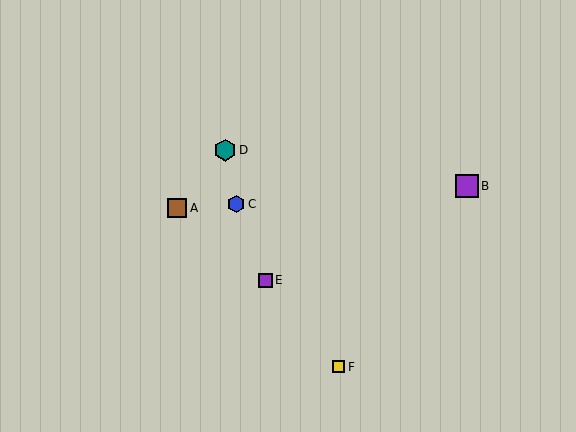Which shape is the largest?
The purple square (labeled B) is the largest.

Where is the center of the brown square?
The center of the brown square is at (177, 208).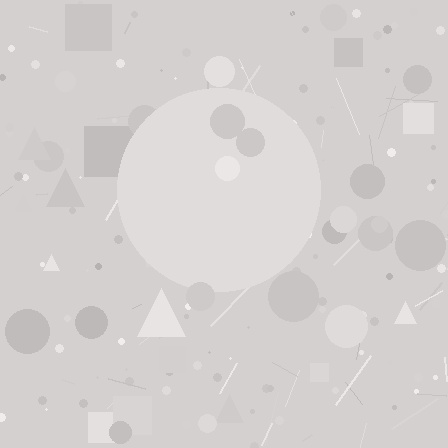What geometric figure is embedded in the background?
A circle is embedded in the background.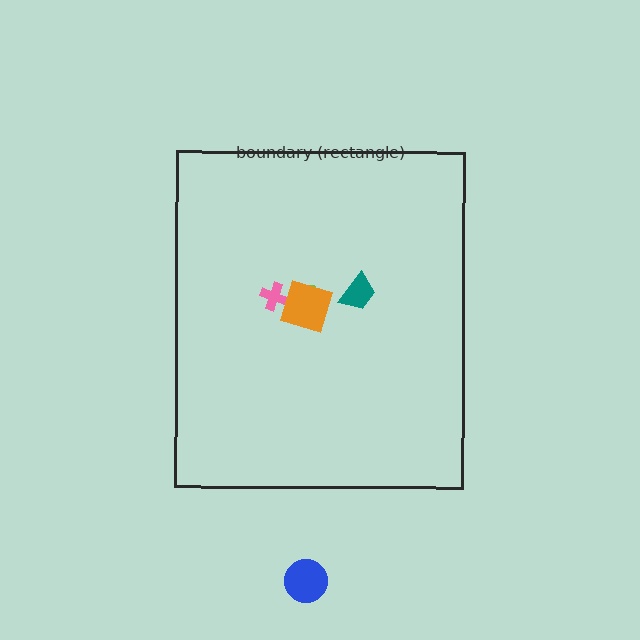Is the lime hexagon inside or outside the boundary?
Inside.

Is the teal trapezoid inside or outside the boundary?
Inside.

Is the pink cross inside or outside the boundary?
Inside.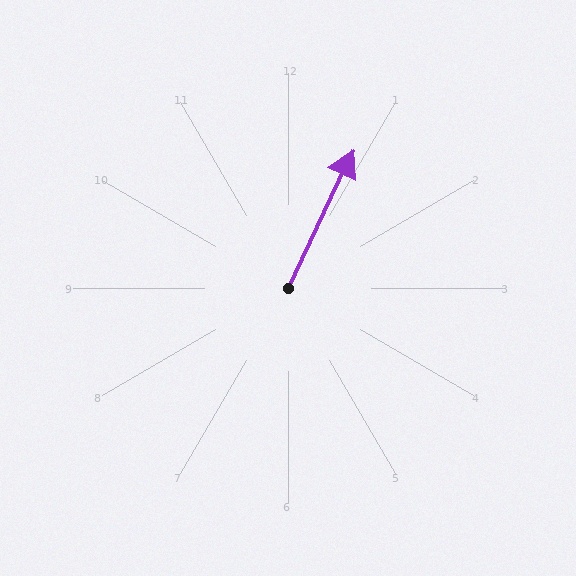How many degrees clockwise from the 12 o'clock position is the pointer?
Approximately 25 degrees.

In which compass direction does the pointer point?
Northeast.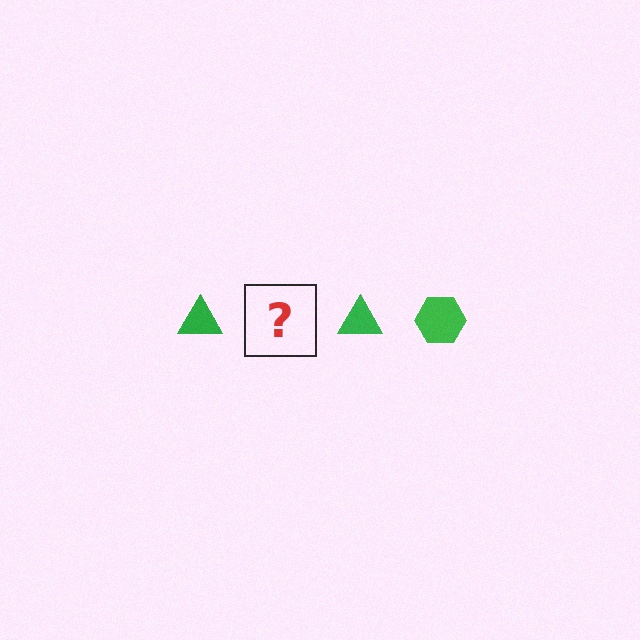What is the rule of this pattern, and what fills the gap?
The rule is that the pattern cycles through triangle, hexagon shapes in green. The gap should be filled with a green hexagon.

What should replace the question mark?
The question mark should be replaced with a green hexagon.